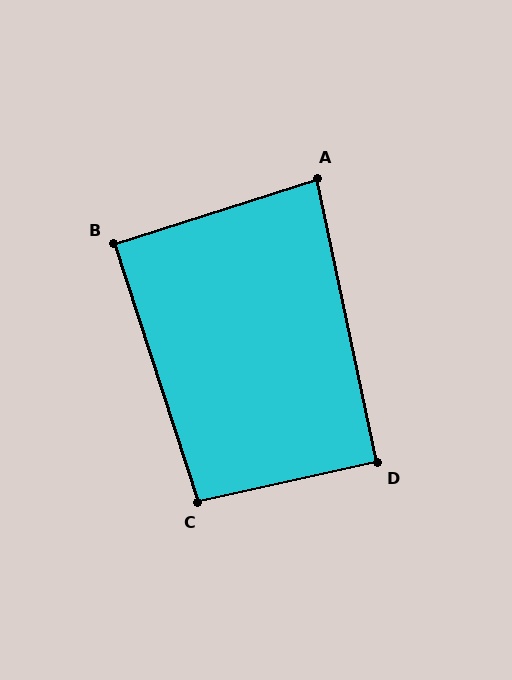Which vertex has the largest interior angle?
C, at approximately 96 degrees.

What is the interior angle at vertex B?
Approximately 90 degrees (approximately right).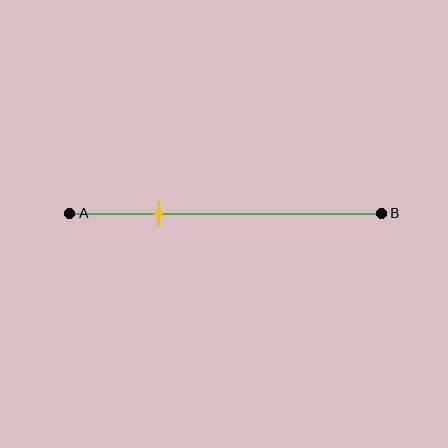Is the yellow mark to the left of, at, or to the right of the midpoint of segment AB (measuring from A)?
The yellow mark is to the left of the midpoint of segment AB.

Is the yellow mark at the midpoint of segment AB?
No, the mark is at about 30% from A, not at the 50% midpoint.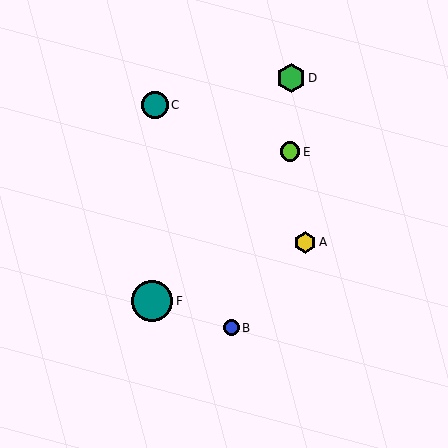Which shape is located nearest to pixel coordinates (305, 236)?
The yellow hexagon (labeled A) at (305, 242) is nearest to that location.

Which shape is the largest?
The teal circle (labeled F) is the largest.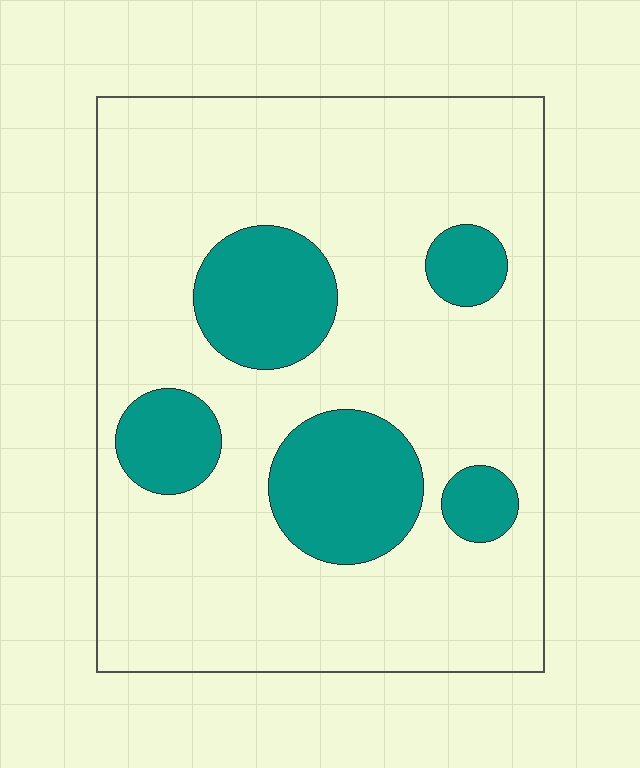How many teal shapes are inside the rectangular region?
5.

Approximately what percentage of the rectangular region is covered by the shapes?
Approximately 20%.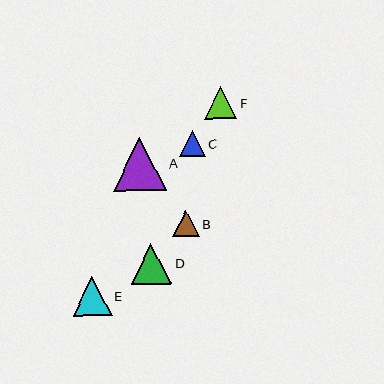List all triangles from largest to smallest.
From largest to smallest: A, D, E, F, B, C.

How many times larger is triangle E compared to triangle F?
Triangle E is approximately 1.2 times the size of triangle F.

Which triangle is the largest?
Triangle A is the largest with a size of approximately 53 pixels.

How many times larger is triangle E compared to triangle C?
Triangle E is approximately 1.5 times the size of triangle C.